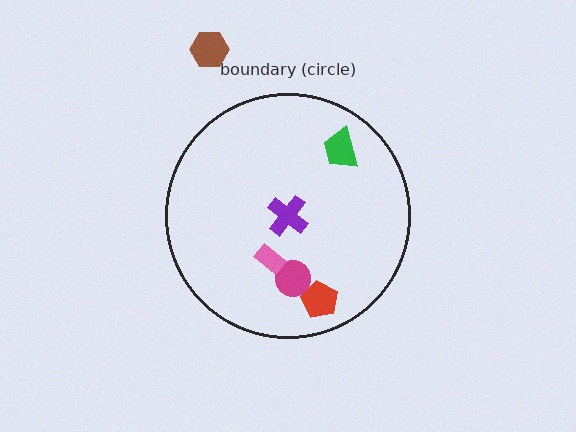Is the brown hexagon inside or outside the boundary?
Outside.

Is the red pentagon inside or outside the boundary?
Inside.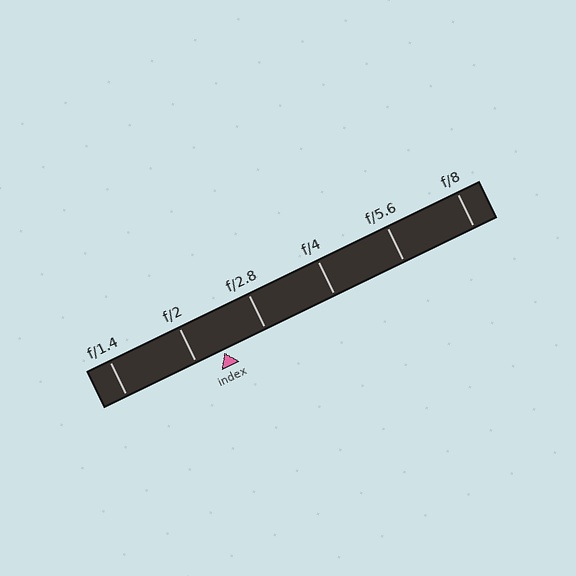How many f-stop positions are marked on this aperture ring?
There are 6 f-stop positions marked.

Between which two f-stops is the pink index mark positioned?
The index mark is between f/2 and f/2.8.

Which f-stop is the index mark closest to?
The index mark is closest to f/2.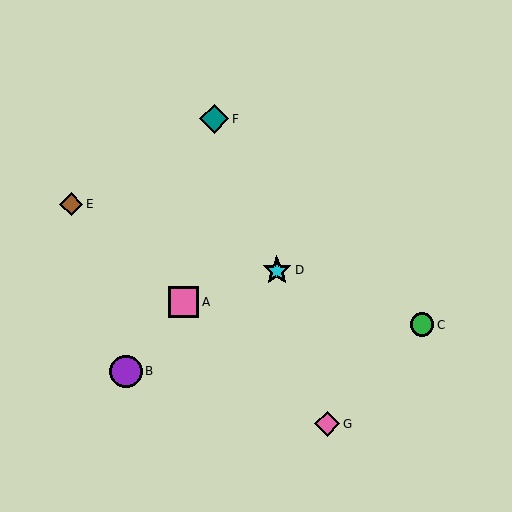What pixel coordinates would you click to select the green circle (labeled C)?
Click at (422, 325) to select the green circle C.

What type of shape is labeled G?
Shape G is a pink diamond.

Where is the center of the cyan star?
The center of the cyan star is at (277, 270).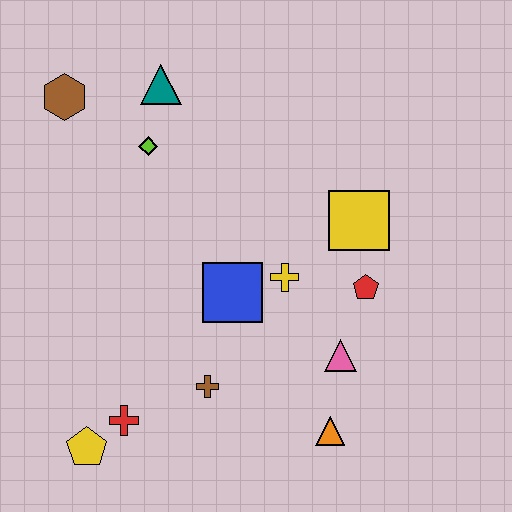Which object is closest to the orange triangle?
The pink triangle is closest to the orange triangle.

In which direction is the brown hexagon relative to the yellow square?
The brown hexagon is to the left of the yellow square.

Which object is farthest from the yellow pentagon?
The teal triangle is farthest from the yellow pentagon.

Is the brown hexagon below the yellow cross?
No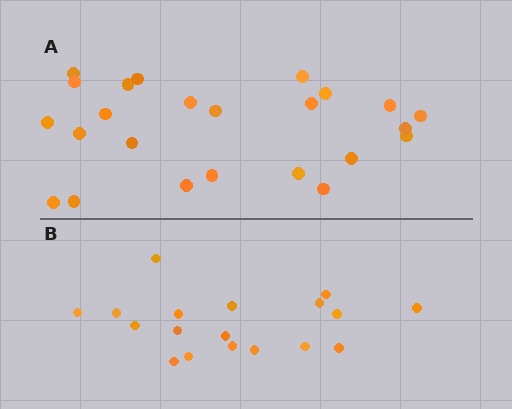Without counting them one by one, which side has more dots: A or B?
Region A (the top region) has more dots.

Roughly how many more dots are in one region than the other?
Region A has about 6 more dots than region B.